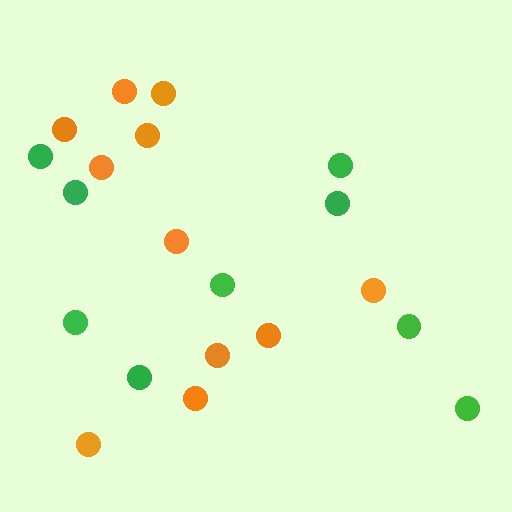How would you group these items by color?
There are 2 groups: one group of orange circles (11) and one group of green circles (9).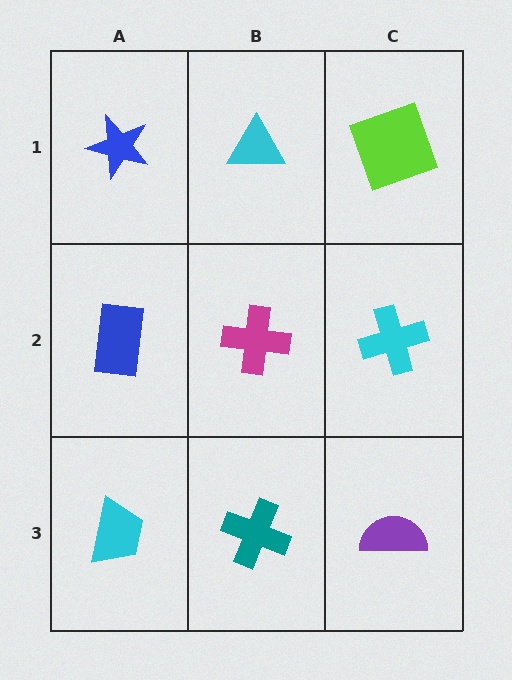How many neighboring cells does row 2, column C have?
3.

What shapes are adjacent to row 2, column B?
A cyan triangle (row 1, column B), a teal cross (row 3, column B), a blue rectangle (row 2, column A), a cyan cross (row 2, column C).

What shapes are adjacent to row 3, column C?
A cyan cross (row 2, column C), a teal cross (row 3, column B).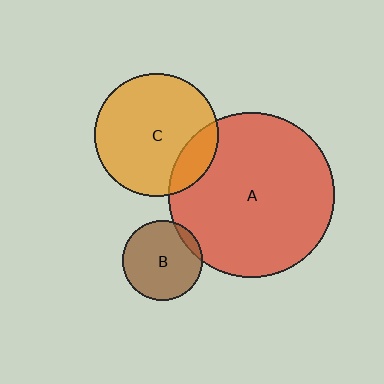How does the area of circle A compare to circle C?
Approximately 1.8 times.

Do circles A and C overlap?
Yes.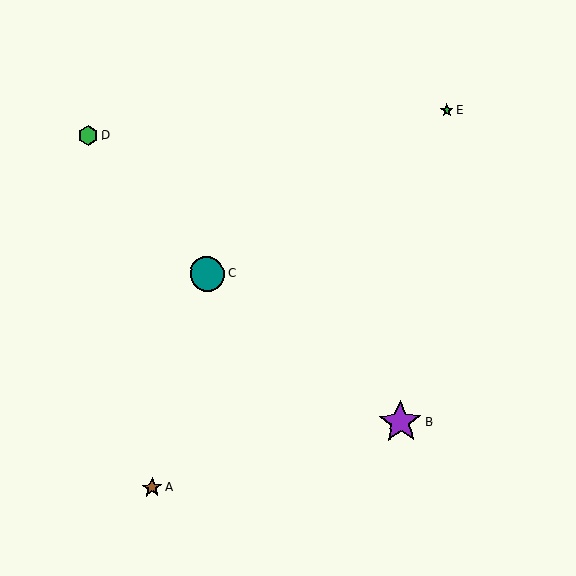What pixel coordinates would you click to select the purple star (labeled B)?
Click at (401, 422) to select the purple star B.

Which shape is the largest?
The purple star (labeled B) is the largest.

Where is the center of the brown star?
The center of the brown star is at (152, 488).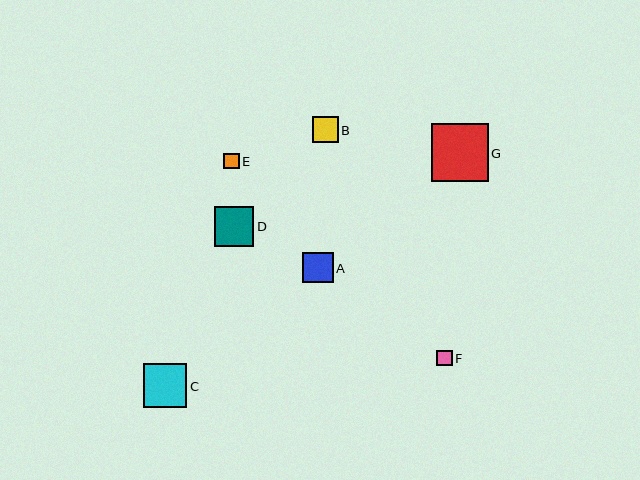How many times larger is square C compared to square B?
Square C is approximately 1.7 times the size of square B.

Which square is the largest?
Square G is the largest with a size of approximately 57 pixels.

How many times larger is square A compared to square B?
Square A is approximately 1.2 times the size of square B.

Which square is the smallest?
Square E is the smallest with a size of approximately 15 pixels.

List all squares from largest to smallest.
From largest to smallest: G, C, D, A, B, F, E.